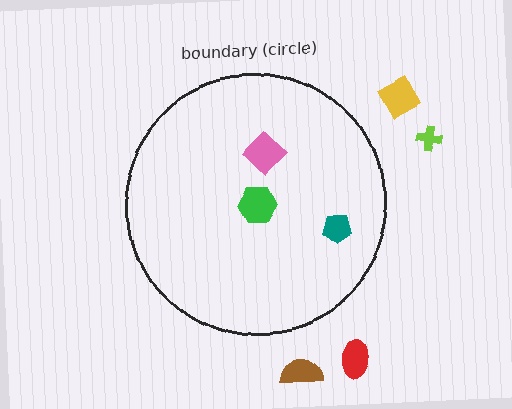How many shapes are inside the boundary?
3 inside, 4 outside.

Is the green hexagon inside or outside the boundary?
Inside.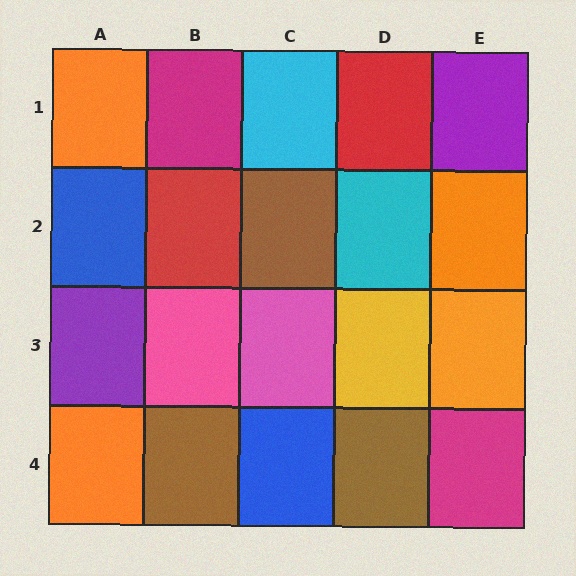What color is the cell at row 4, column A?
Orange.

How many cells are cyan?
2 cells are cyan.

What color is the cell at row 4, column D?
Brown.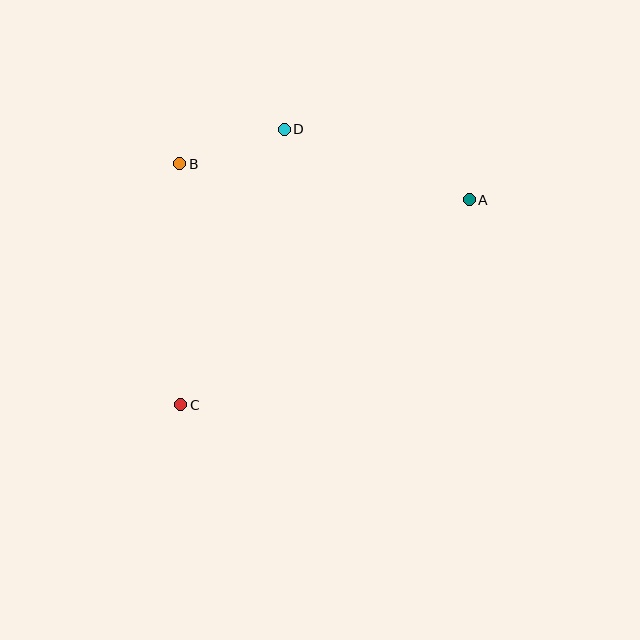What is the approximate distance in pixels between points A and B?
The distance between A and B is approximately 291 pixels.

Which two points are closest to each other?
Points B and D are closest to each other.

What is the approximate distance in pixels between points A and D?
The distance between A and D is approximately 198 pixels.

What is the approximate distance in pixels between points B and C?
The distance between B and C is approximately 241 pixels.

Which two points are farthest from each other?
Points A and C are farthest from each other.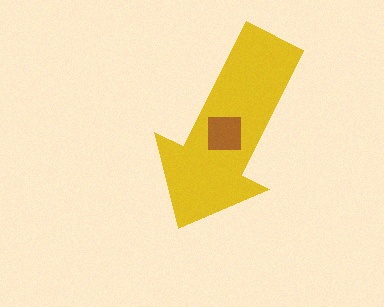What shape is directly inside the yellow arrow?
The brown square.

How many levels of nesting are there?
2.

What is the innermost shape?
The brown square.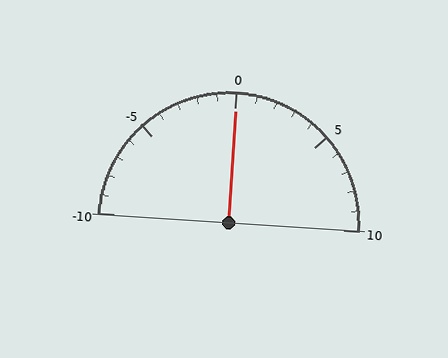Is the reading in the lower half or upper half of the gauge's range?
The reading is in the upper half of the range (-10 to 10).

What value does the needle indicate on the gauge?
The needle indicates approximately 0.